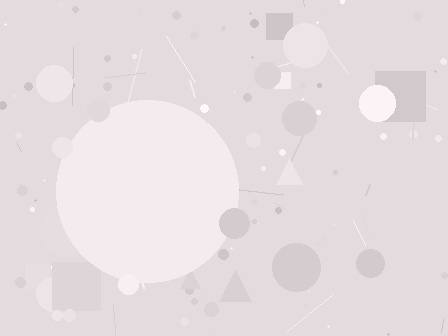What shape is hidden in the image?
A circle is hidden in the image.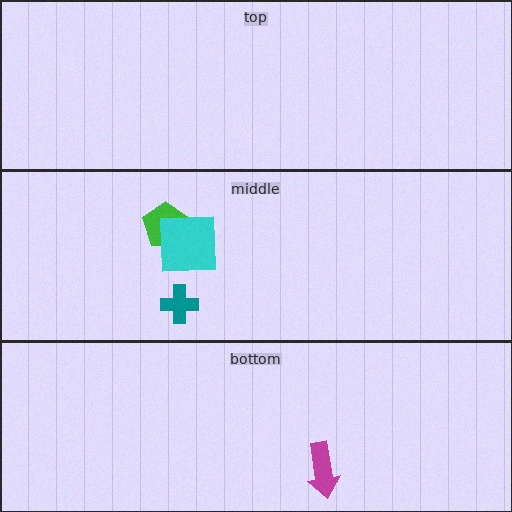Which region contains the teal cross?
The middle region.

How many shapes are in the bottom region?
1.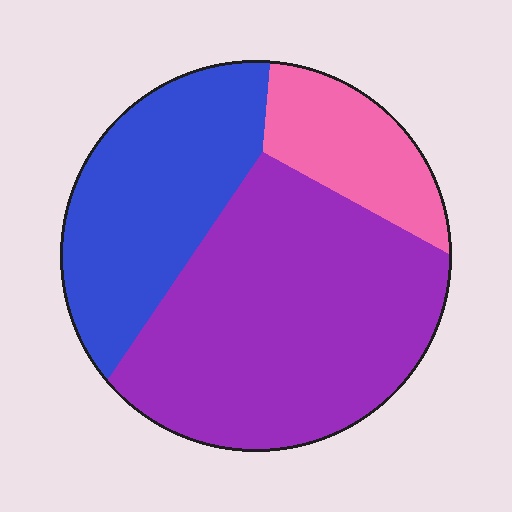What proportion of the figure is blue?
Blue covers 31% of the figure.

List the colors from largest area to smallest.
From largest to smallest: purple, blue, pink.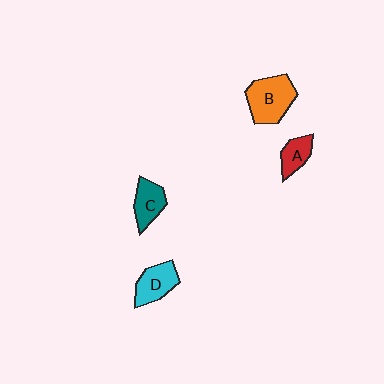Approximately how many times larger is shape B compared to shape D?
Approximately 1.4 times.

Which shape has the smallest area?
Shape A (red).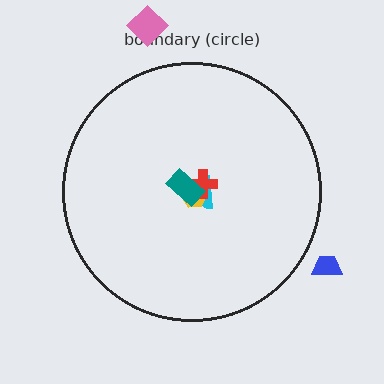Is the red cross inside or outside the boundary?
Inside.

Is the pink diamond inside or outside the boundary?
Outside.